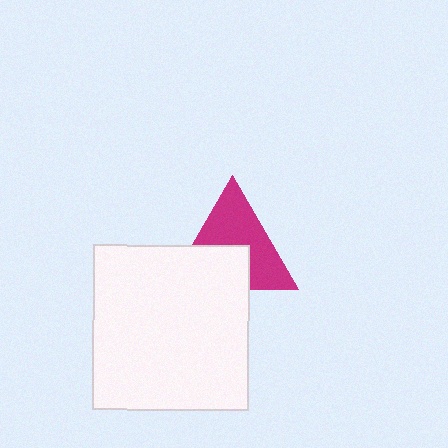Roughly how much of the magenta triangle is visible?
About half of it is visible (roughly 59%).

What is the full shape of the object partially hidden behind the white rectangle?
The partially hidden object is a magenta triangle.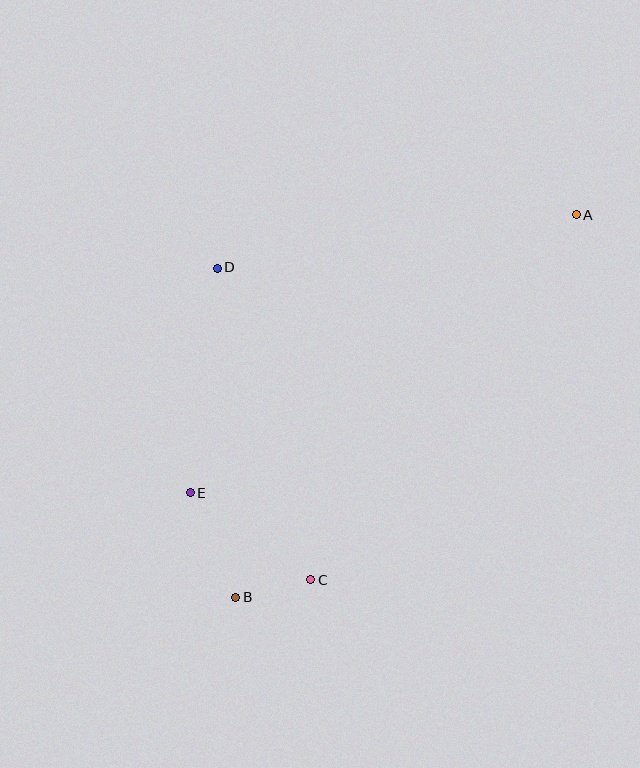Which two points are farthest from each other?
Points A and B are farthest from each other.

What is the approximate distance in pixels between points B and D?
The distance between B and D is approximately 331 pixels.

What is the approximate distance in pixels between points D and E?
The distance between D and E is approximately 226 pixels.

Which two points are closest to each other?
Points B and C are closest to each other.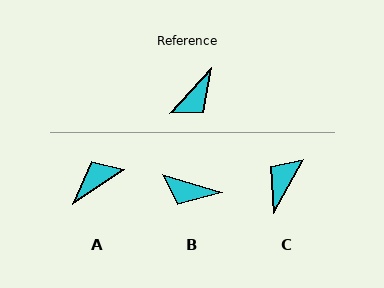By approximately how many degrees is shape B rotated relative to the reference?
Approximately 65 degrees clockwise.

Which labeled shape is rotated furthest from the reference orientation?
C, about 168 degrees away.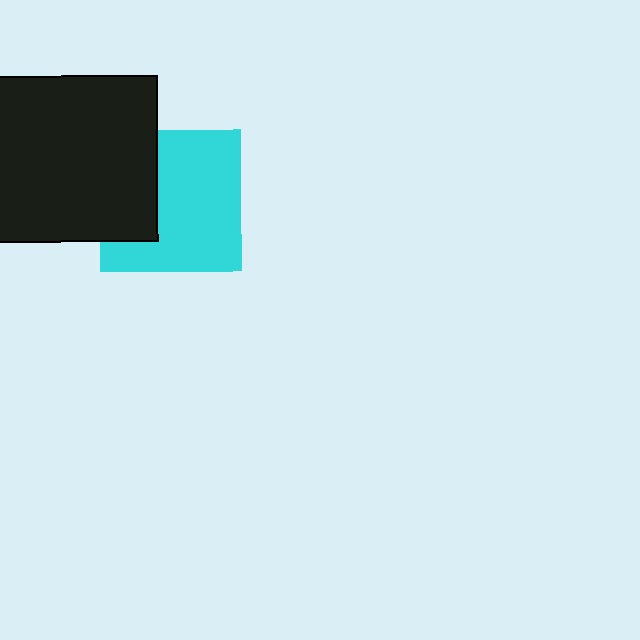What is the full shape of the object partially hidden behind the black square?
The partially hidden object is a cyan square.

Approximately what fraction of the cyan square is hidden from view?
Roughly 33% of the cyan square is hidden behind the black square.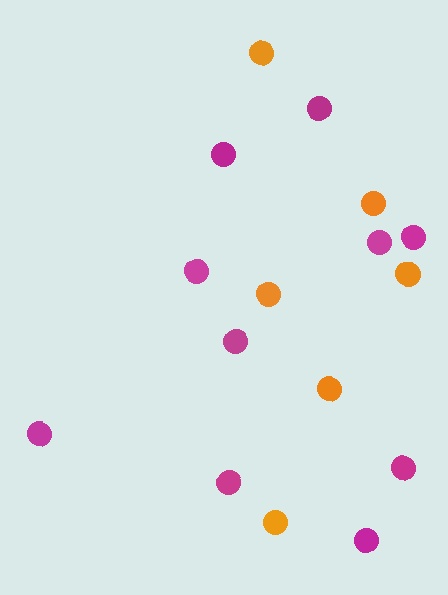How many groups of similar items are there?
There are 2 groups: one group of magenta circles (10) and one group of orange circles (6).